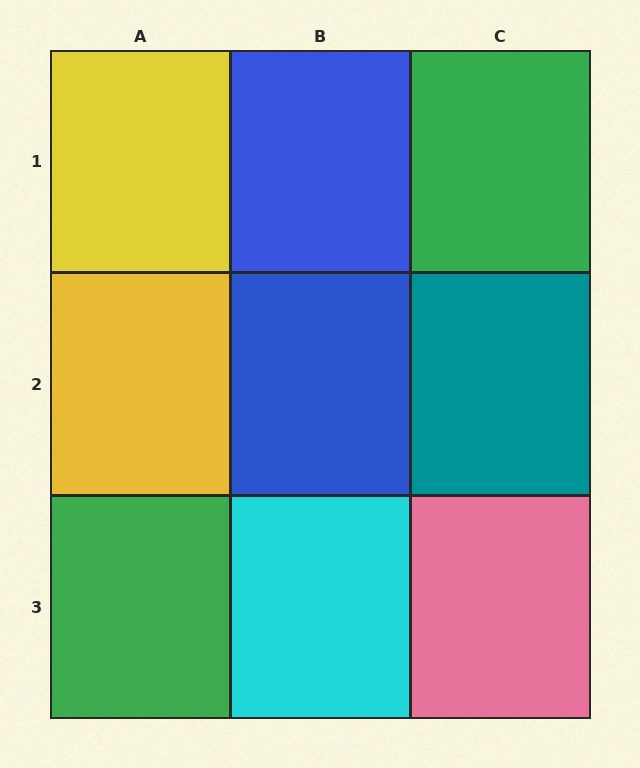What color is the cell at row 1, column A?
Yellow.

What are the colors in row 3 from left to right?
Green, cyan, pink.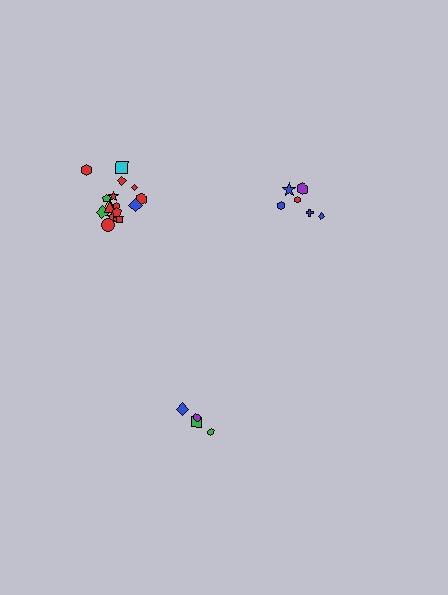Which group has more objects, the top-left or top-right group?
The top-left group.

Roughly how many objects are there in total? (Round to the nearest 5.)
Roughly 30 objects in total.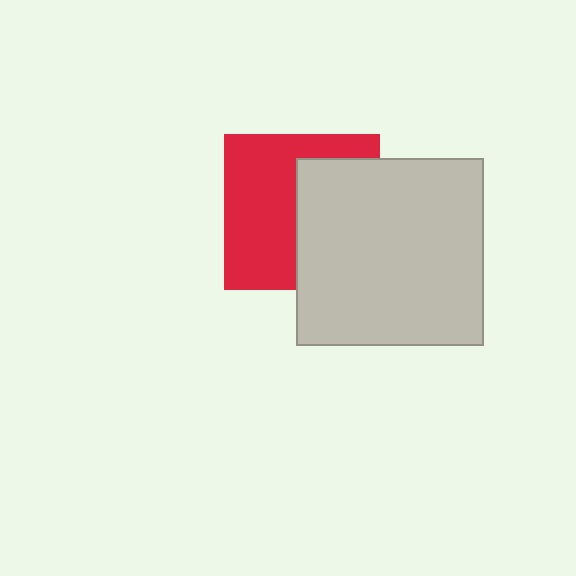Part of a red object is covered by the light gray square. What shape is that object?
It is a square.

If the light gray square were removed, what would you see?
You would see the complete red square.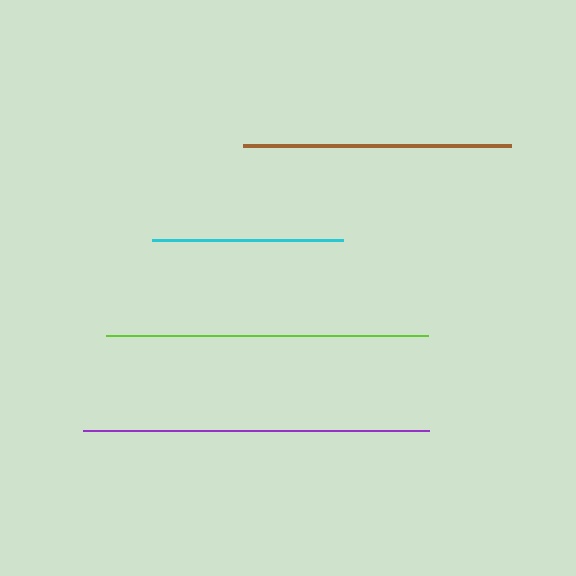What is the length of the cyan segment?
The cyan segment is approximately 191 pixels long.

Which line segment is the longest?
The purple line is the longest at approximately 347 pixels.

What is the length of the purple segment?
The purple segment is approximately 347 pixels long.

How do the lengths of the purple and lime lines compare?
The purple and lime lines are approximately the same length.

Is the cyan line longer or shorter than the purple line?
The purple line is longer than the cyan line.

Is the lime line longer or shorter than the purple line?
The purple line is longer than the lime line.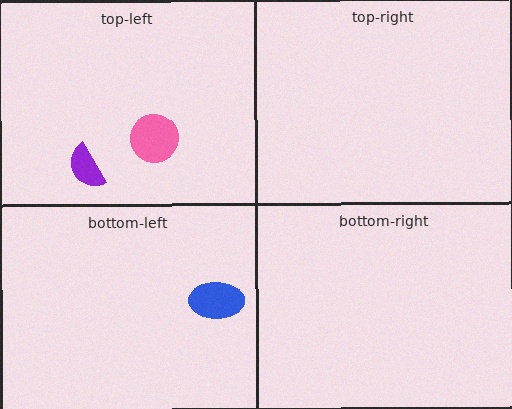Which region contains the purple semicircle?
The top-left region.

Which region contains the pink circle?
The top-left region.